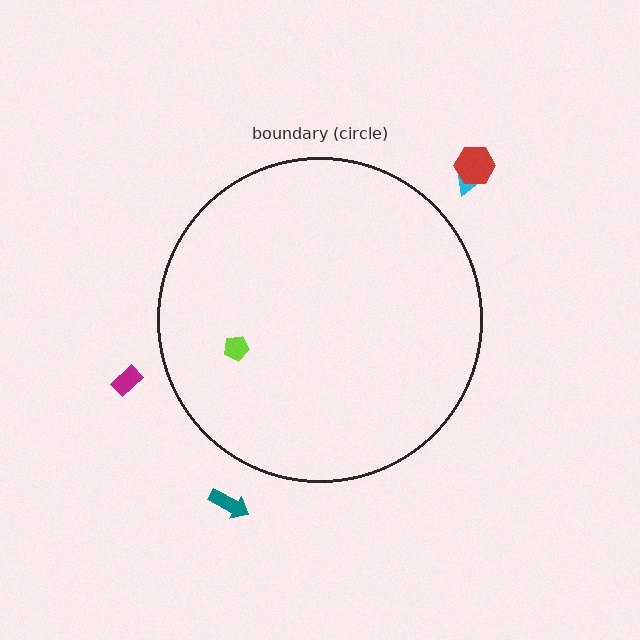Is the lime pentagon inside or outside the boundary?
Inside.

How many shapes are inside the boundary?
1 inside, 4 outside.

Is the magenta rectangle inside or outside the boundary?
Outside.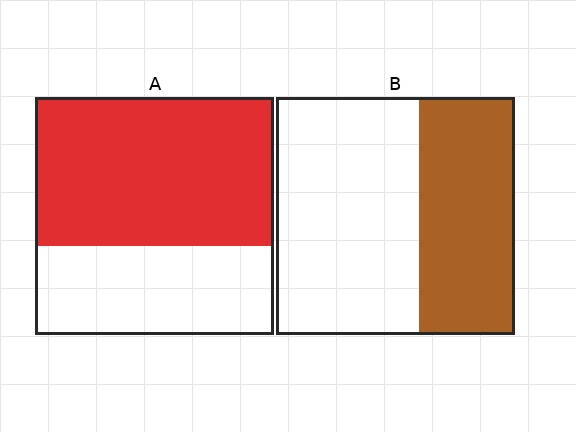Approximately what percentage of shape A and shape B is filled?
A is approximately 65% and B is approximately 40%.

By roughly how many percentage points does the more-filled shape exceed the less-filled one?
By roughly 20 percentage points (A over B).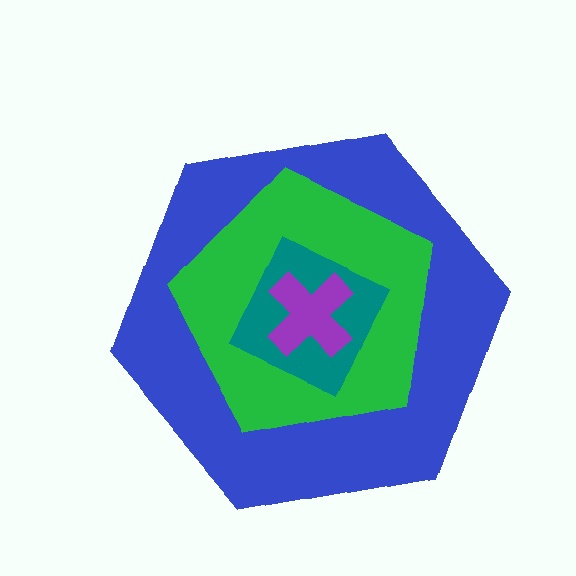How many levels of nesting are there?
4.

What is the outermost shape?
The blue hexagon.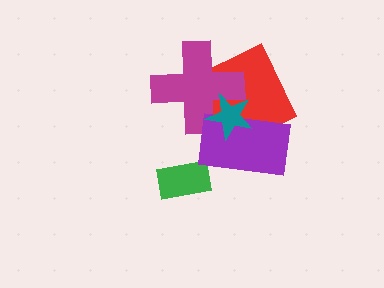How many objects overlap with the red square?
3 objects overlap with the red square.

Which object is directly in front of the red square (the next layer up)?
The magenta cross is directly in front of the red square.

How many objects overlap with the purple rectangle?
3 objects overlap with the purple rectangle.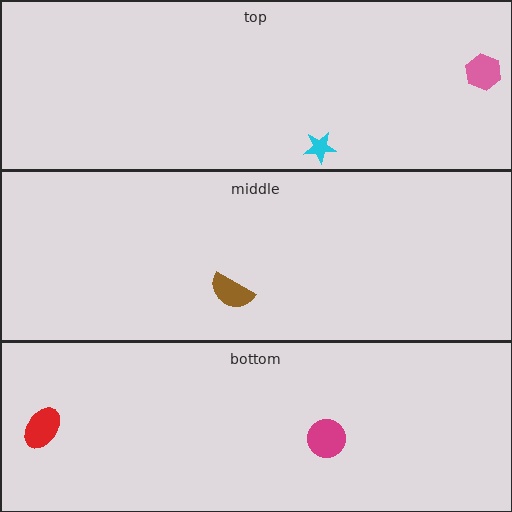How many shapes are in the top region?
2.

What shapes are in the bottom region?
The red ellipse, the magenta circle.